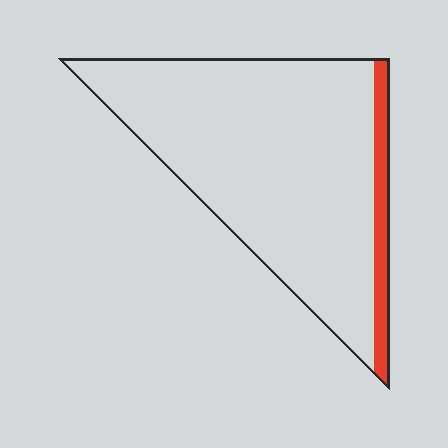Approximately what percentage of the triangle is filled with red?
Approximately 10%.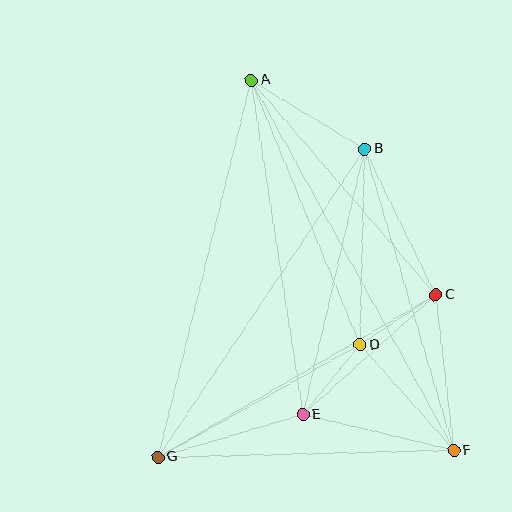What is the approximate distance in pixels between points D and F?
The distance between D and F is approximately 141 pixels.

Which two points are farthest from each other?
Points A and F are farthest from each other.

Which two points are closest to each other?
Points C and D are closest to each other.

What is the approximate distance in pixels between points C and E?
The distance between C and E is approximately 179 pixels.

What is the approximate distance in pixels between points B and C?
The distance between B and C is approximately 162 pixels.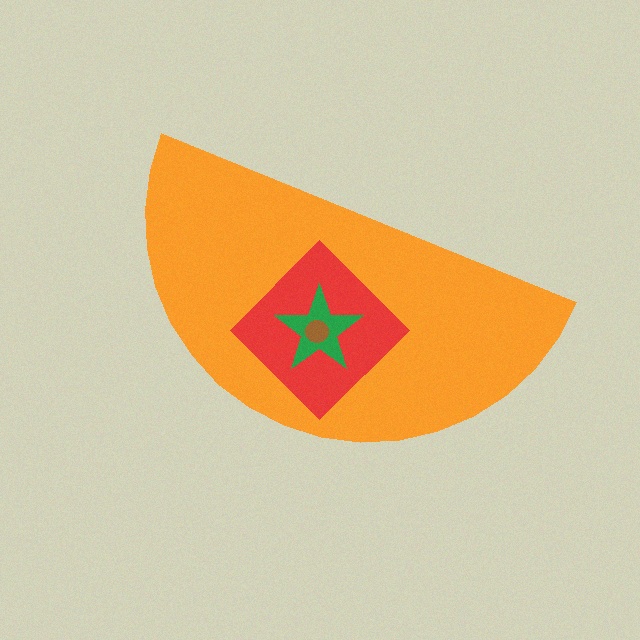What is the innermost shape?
The brown circle.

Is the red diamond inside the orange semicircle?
Yes.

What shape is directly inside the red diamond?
The green star.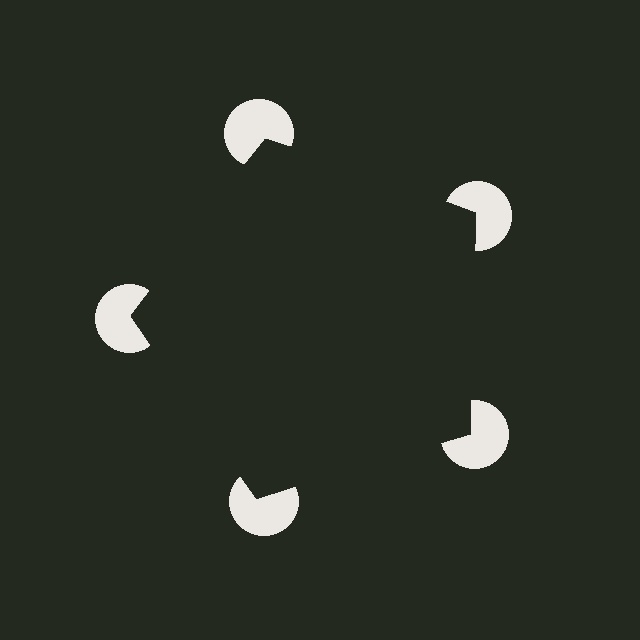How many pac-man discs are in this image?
There are 5 — one at each vertex of the illusory pentagon.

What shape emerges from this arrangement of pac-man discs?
An illusory pentagon — its edges are inferred from the aligned wedge cuts in the pac-man discs, not physically drawn.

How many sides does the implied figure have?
5 sides.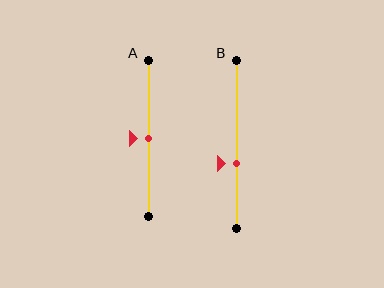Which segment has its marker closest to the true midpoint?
Segment A has its marker closest to the true midpoint.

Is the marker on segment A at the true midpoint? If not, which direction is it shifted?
Yes, the marker on segment A is at the true midpoint.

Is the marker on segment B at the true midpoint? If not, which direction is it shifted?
No, the marker on segment B is shifted downward by about 11% of the segment length.